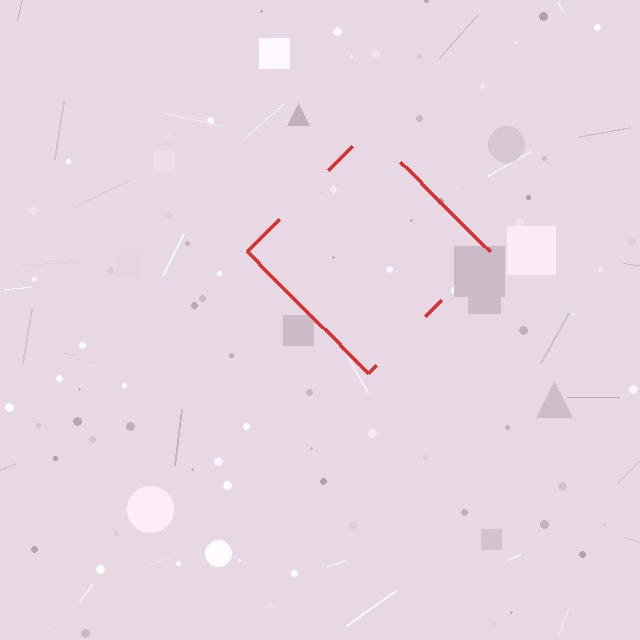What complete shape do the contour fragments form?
The contour fragments form a diamond.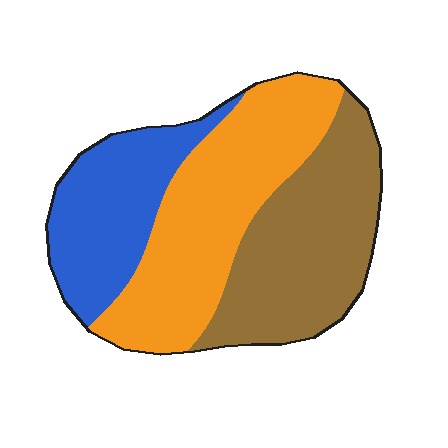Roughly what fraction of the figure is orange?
Orange takes up about two fifths (2/5) of the figure.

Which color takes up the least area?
Blue, at roughly 25%.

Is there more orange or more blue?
Orange.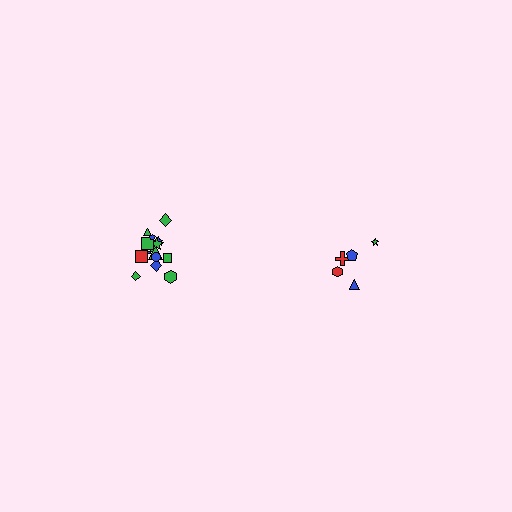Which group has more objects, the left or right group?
The left group.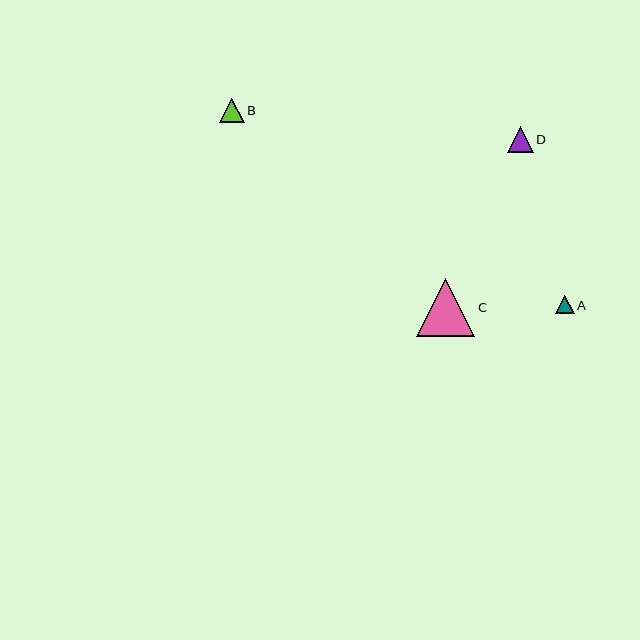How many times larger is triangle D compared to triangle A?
Triangle D is approximately 1.4 times the size of triangle A.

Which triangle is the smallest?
Triangle A is the smallest with a size of approximately 18 pixels.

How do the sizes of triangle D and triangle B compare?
Triangle D and triangle B are approximately the same size.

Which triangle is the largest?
Triangle C is the largest with a size of approximately 58 pixels.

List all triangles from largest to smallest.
From largest to smallest: C, D, B, A.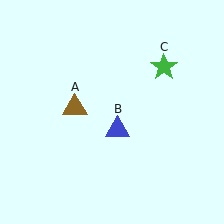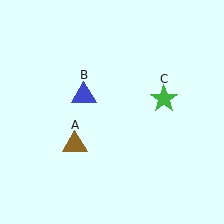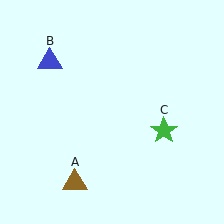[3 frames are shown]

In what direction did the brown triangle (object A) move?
The brown triangle (object A) moved down.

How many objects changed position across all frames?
3 objects changed position: brown triangle (object A), blue triangle (object B), green star (object C).